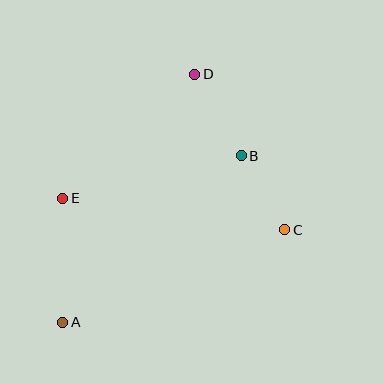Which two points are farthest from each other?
Points A and D are farthest from each other.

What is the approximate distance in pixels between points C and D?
The distance between C and D is approximately 180 pixels.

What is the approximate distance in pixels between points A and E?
The distance between A and E is approximately 124 pixels.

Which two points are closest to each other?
Points B and C are closest to each other.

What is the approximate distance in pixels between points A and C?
The distance between A and C is approximately 241 pixels.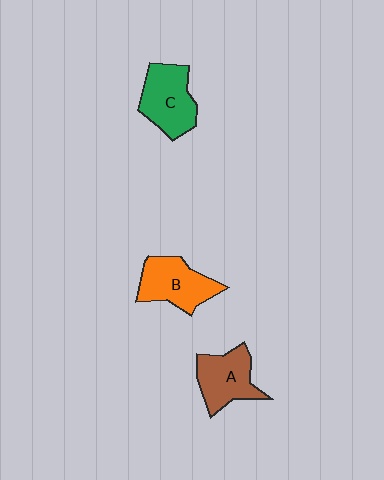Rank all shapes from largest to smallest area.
From largest to smallest: C (green), B (orange), A (brown).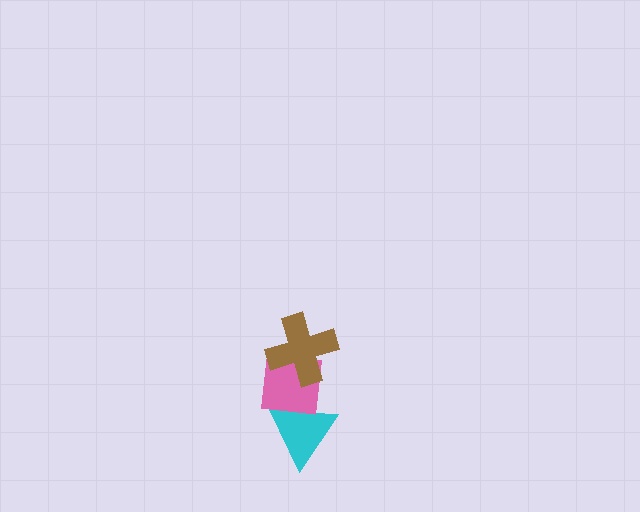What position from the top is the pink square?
The pink square is 2nd from the top.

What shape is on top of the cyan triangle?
The pink square is on top of the cyan triangle.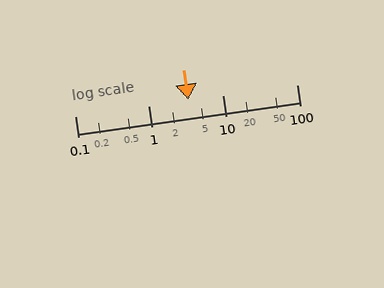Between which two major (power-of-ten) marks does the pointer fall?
The pointer is between 1 and 10.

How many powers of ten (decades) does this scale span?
The scale spans 3 decades, from 0.1 to 100.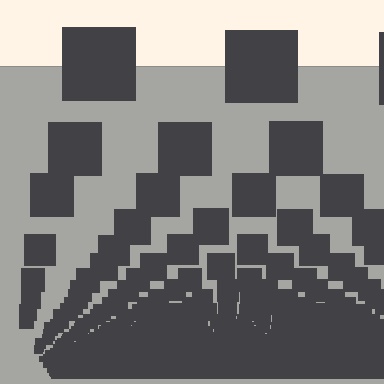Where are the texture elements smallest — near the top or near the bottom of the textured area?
Near the bottom.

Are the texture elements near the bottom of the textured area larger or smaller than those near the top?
Smaller. The gradient is inverted — elements near the bottom are smaller and denser.